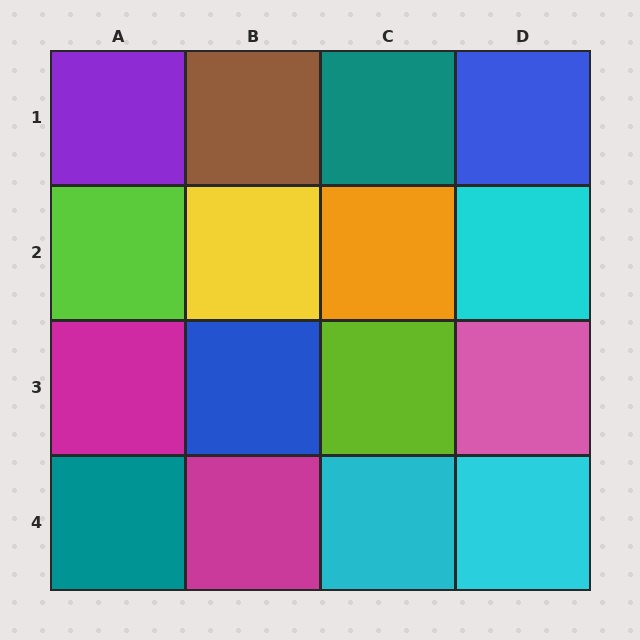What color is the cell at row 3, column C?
Lime.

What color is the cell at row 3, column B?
Blue.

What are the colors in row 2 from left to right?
Lime, yellow, orange, cyan.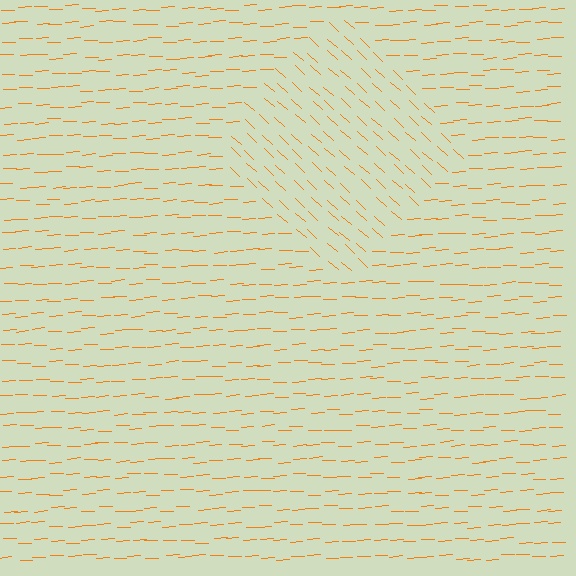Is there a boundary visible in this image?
Yes, there is a texture boundary formed by a change in line orientation.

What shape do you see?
I see a diamond.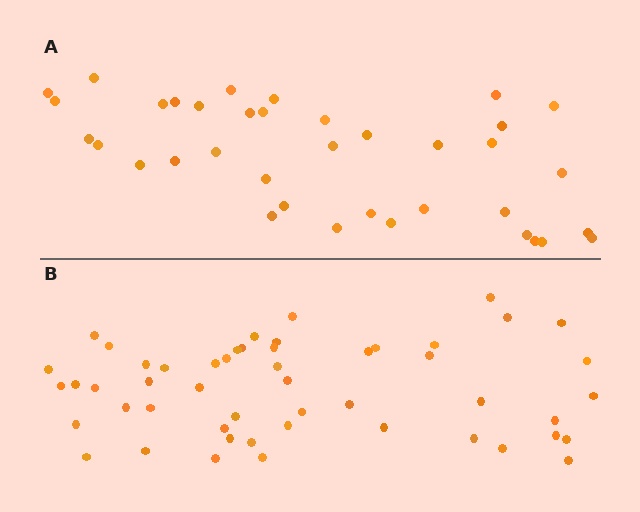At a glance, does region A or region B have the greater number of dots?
Region B (the bottom region) has more dots.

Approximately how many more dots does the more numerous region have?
Region B has approximately 15 more dots than region A.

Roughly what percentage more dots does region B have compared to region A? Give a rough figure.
About 40% more.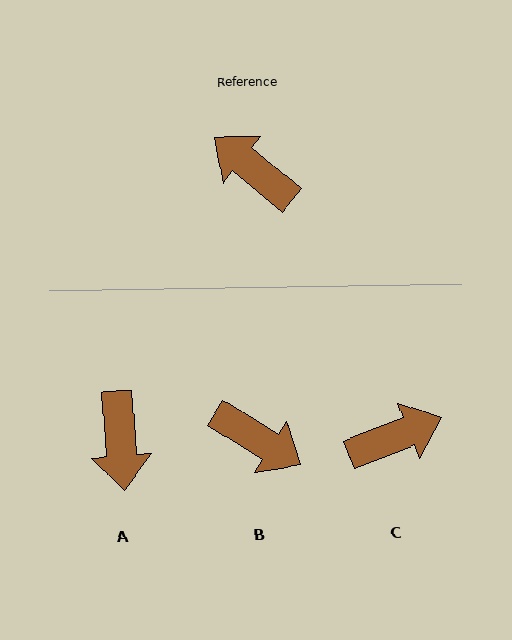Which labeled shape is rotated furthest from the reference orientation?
B, about 172 degrees away.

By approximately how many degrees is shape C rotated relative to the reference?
Approximately 119 degrees clockwise.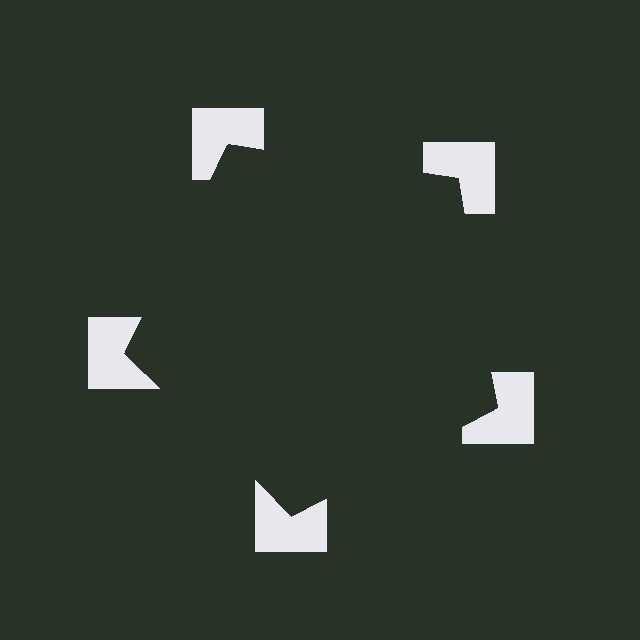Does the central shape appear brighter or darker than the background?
It typically appears slightly darker than the background, even though no actual brightness change is drawn.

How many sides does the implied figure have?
5 sides.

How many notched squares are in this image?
There are 5 — one at each vertex of the illusory pentagon.